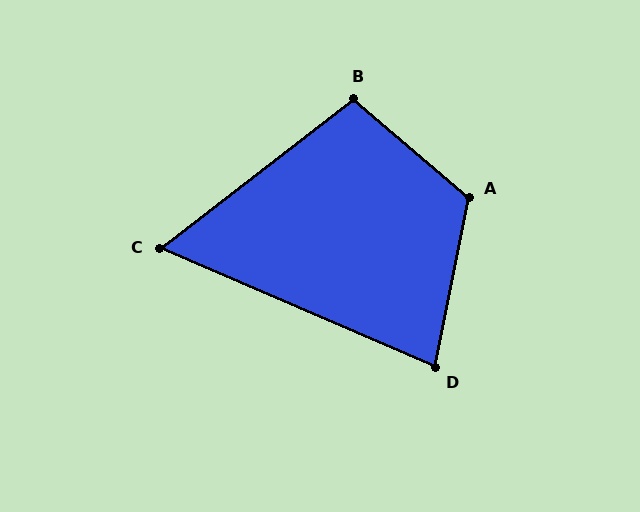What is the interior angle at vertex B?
Approximately 102 degrees (obtuse).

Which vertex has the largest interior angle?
A, at approximately 119 degrees.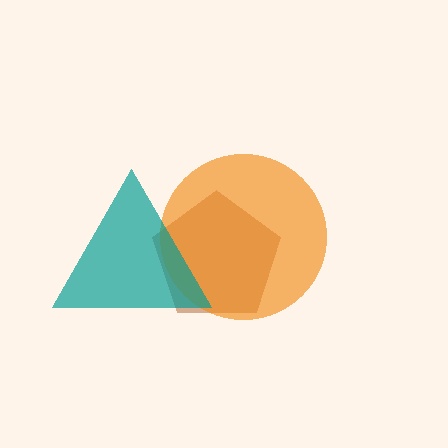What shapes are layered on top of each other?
The layered shapes are: a brown pentagon, an orange circle, a teal triangle.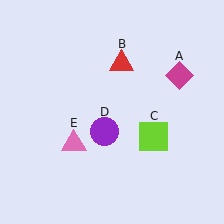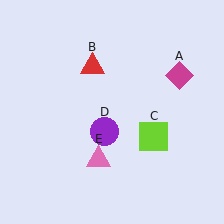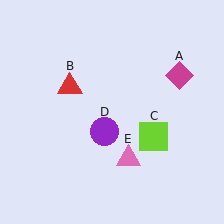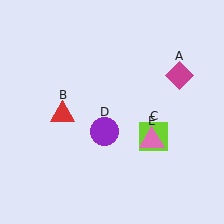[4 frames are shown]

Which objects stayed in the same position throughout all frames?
Magenta diamond (object A) and lime square (object C) and purple circle (object D) remained stationary.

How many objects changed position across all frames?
2 objects changed position: red triangle (object B), pink triangle (object E).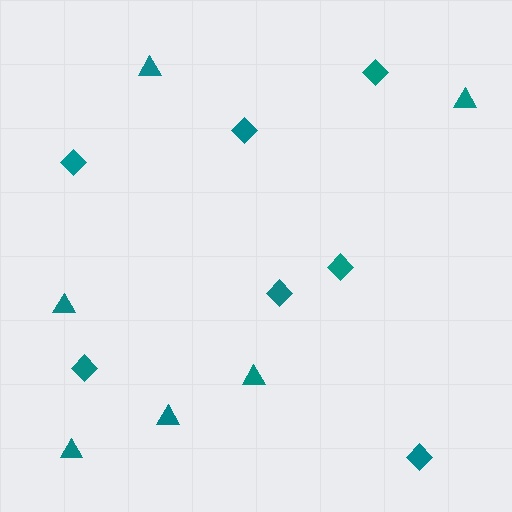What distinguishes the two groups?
There are 2 groups: one group of diamonds (7) and one group of triangles (6).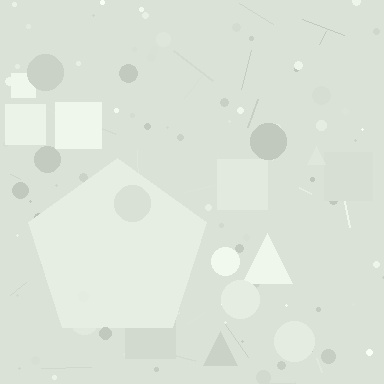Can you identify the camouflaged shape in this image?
The camouflaged shape is a pentagon.